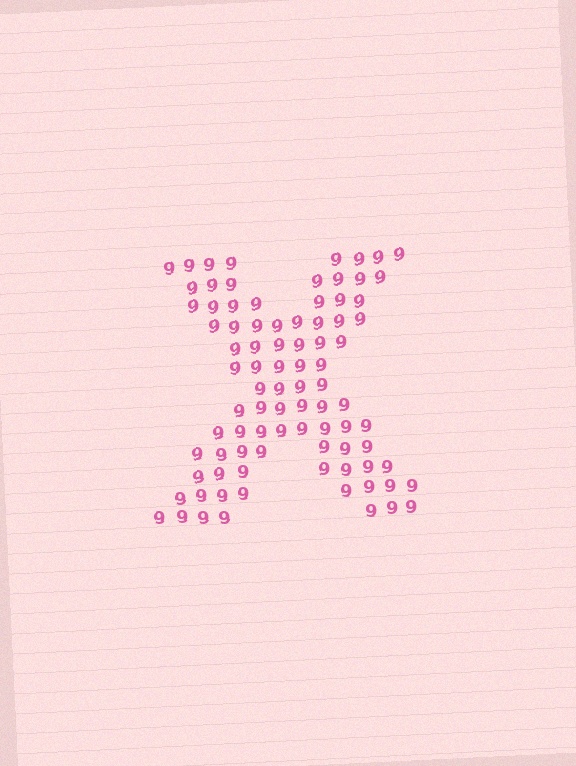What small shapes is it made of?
It is made of small digit 9's.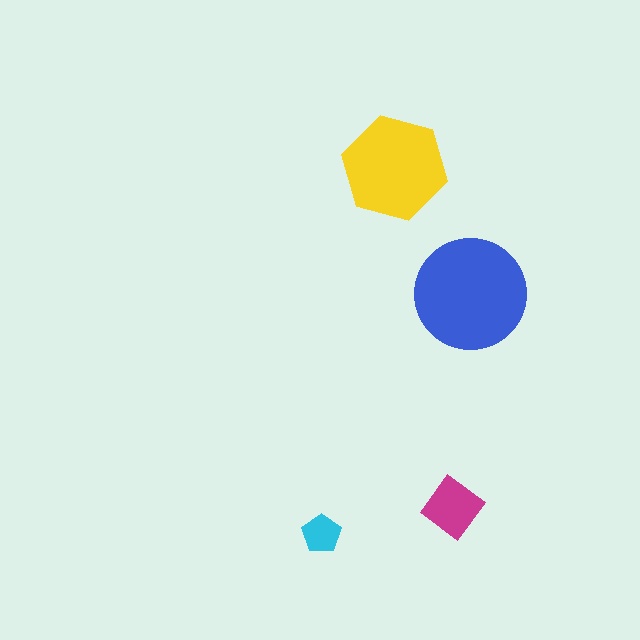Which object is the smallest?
The cyan pentagon.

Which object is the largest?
The blue circle.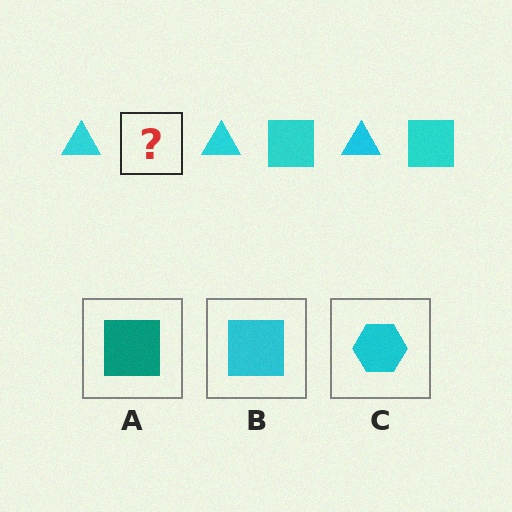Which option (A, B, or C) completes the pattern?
B.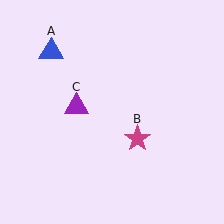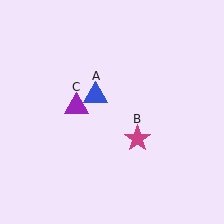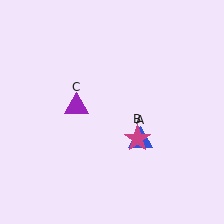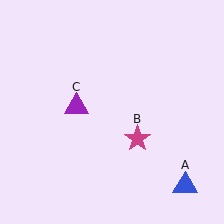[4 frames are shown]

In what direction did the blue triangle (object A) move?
The blue triangle (object A) moved down and to the right.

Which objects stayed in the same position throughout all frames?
Magenta star (object B) and purple triangle (object C) remained stationary.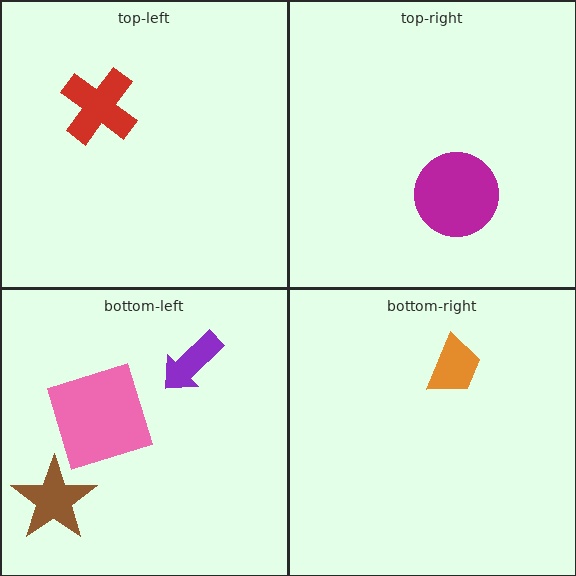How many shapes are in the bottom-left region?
3.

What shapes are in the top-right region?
The magenta circle.